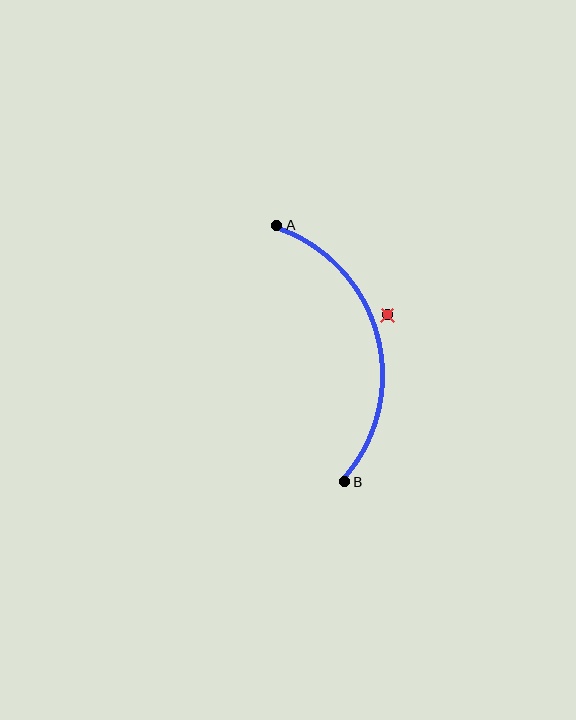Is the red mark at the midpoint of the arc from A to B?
No — the red mark does not lie on the arc at all. It sits slightly outside the curve.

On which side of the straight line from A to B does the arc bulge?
The arc bulges to the right of the straight line connecting A and B.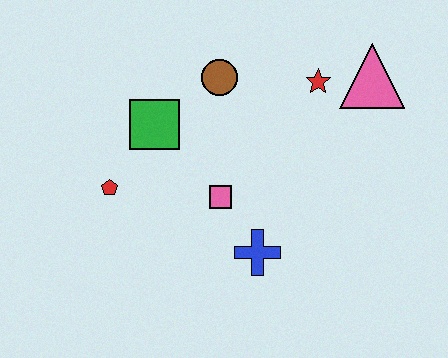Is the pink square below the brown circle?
Yes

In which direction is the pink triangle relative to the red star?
The pink triangle is to the right of the red star.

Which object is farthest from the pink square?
The pink triangle is farthest from the pink square.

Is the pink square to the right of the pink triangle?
No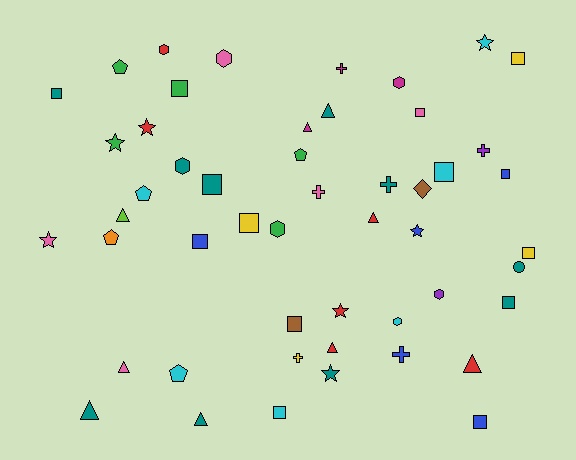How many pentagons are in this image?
There are 5 pentagons.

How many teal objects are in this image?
There are 10 teal objects.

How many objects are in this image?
There are 50 objects.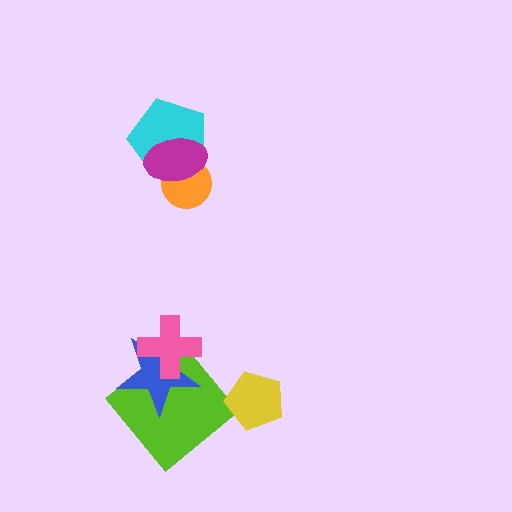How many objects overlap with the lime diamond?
2 objects overlap with the lime diamond.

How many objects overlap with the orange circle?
2 objects overlap with the orange circle.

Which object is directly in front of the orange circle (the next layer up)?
The cyan pentagon is directly in front of the orange circle.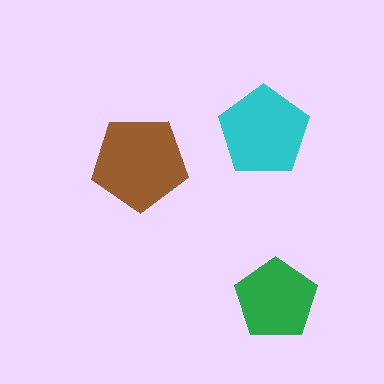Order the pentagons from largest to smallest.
the brown one, the cyan one, the green one.